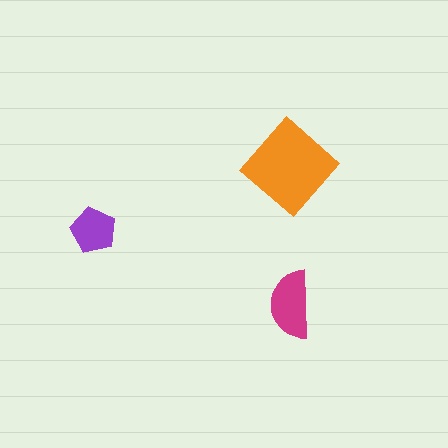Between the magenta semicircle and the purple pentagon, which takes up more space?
The magenta semicircle.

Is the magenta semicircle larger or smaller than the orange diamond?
Smaller.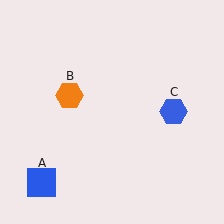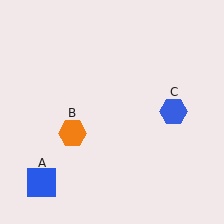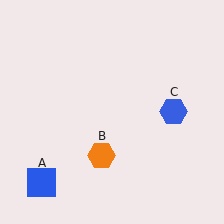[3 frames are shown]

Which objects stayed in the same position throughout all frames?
Blue square (object A) and blue hexagon (object C) remained stationary.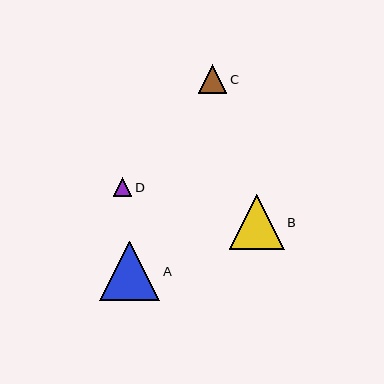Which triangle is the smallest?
Triangle D is the smallest with a size of approximately 18 pixels.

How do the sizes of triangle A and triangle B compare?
Triangle A and triangle B are approximately the same size.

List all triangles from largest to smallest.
From largest to smallest: A, B, C, D.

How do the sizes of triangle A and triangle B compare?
Triangle A and triangle B are approximately the same size.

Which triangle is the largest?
Triangle A is the largest with a size of approximately 60 pixels.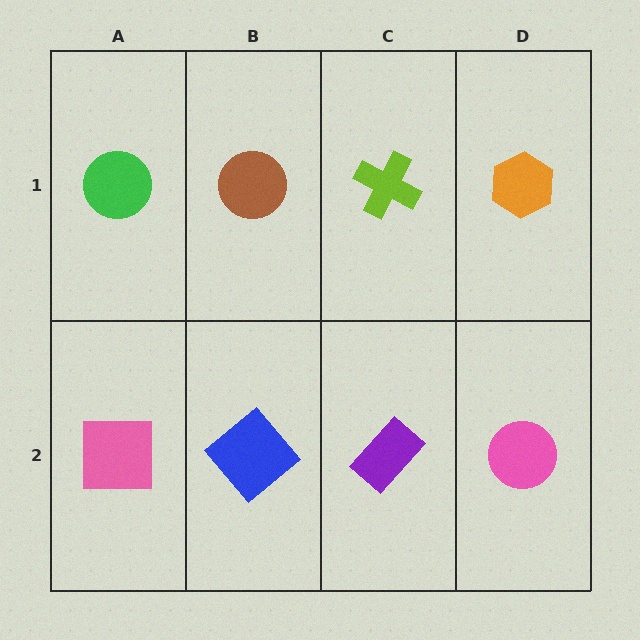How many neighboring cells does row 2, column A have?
2.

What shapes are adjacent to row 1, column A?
A pink square (row 2, column A), a brown circle (row 1, column B).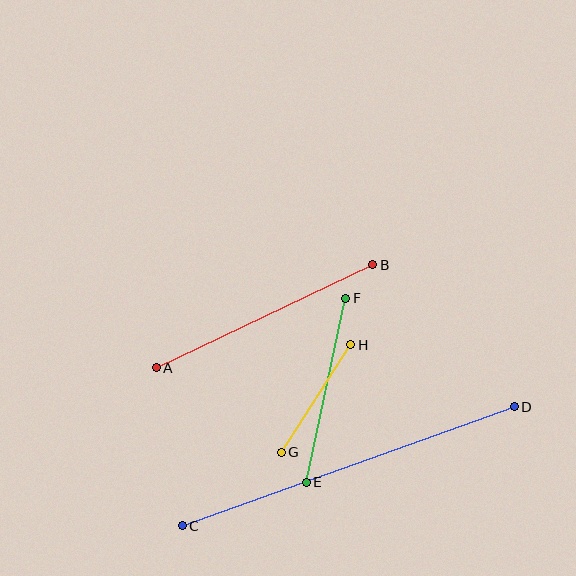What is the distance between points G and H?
The distance is approximately 128 pixels.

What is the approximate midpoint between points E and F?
The midpoint is at approximately (326, 390) pixels.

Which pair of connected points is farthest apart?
Points C and D are farthest apart.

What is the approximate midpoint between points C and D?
The midpoint is at approximately (348, 466) pixels.